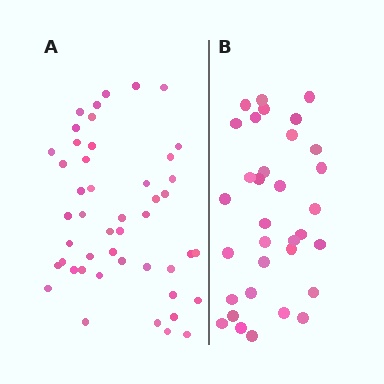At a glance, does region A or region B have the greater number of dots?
Region A (the left region) has more dots.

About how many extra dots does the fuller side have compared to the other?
Region A has approximately 15 more dots than region B.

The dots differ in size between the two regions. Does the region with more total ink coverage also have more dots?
No. Region B has more total ink coverage because its dots are larger, but region A actually contains more individual dots. Total area can be misleading — the number of items is what matters here.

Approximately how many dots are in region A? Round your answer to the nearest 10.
About 50 dots. (The exact count is 47, which rounds to 50.)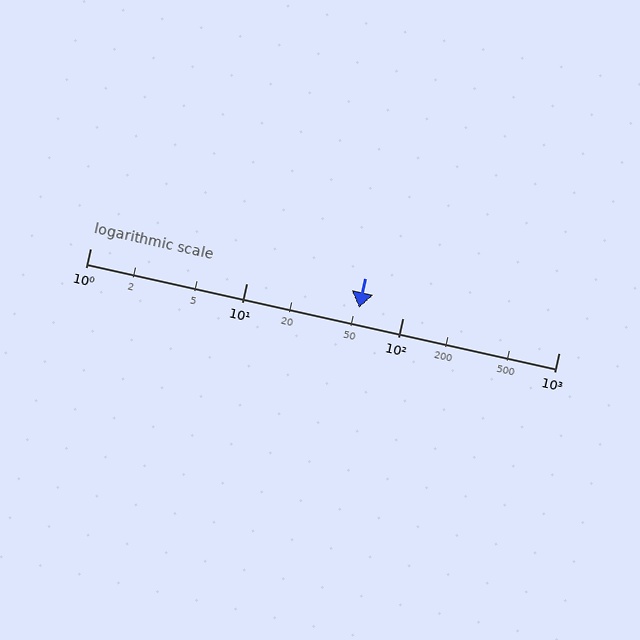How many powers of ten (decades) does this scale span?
The scale spans 3 decades, from 1 to 1000.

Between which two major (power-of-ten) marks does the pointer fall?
The pointer is between 10 and 100.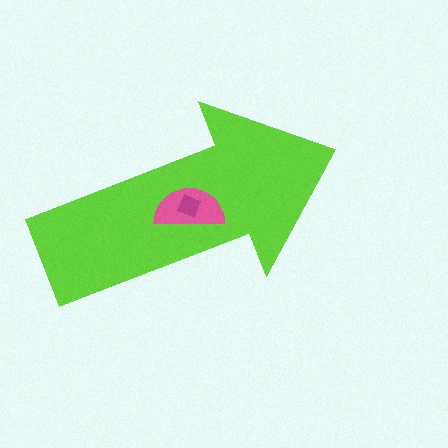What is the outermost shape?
The lime arrow.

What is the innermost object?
The magenta square.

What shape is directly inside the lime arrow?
The pink semicircle.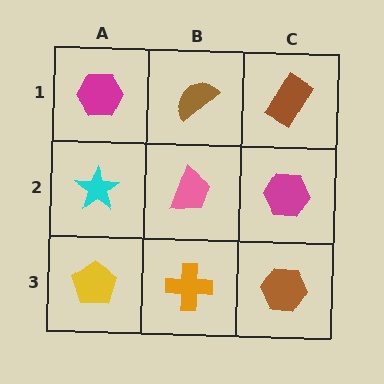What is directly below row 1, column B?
A pink trapezoid.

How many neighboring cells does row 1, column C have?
2.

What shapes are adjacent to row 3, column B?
A pink trapezoid (row 2, column B), a yellow pentagon (row 3, column A), a brown hexagon (row 3, column C).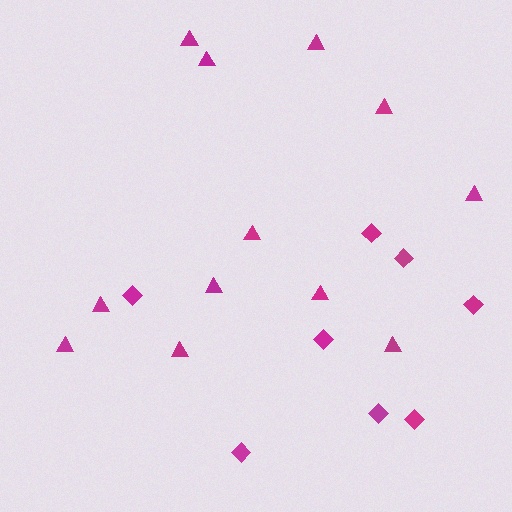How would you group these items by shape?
There are 2 groups: one group of diamonds (8) and one group of triangles (12).